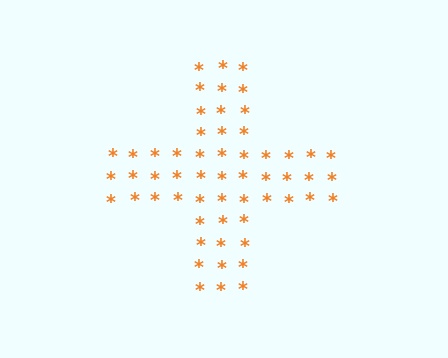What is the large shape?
The large shape is a cross.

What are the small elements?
The small elements are asterisks.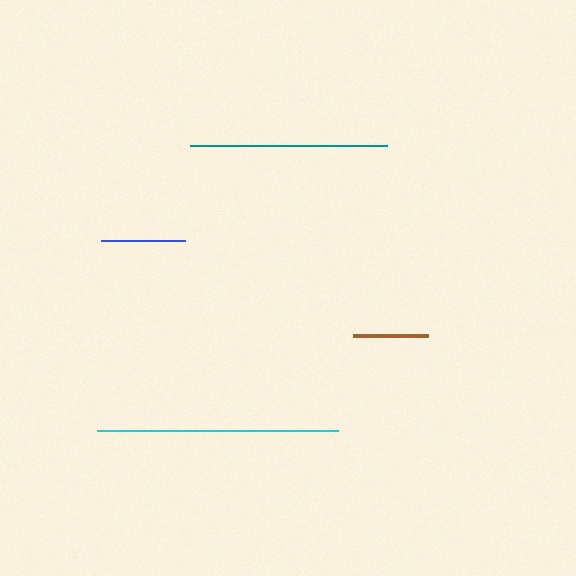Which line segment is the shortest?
The brown line is the shortest at approximately 76 pixels.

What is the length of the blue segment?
The blue segment is approximately 83 pixels long.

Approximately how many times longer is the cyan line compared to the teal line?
The cyan line is approximately 1.2 times the length of the teal line.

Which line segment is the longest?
The cyan line is the longest at approximately 241 pixels.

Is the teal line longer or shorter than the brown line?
The teal line is longer than the brown line.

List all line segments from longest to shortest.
From longest to shortest: cyan, teal, blue, brown.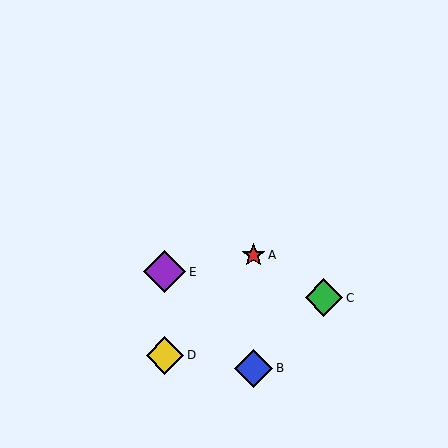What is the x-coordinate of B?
Object B is at x≈253.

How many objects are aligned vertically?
2 objects (A, B) are aligned vertically.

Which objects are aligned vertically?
Objects A, B are aligned vertically.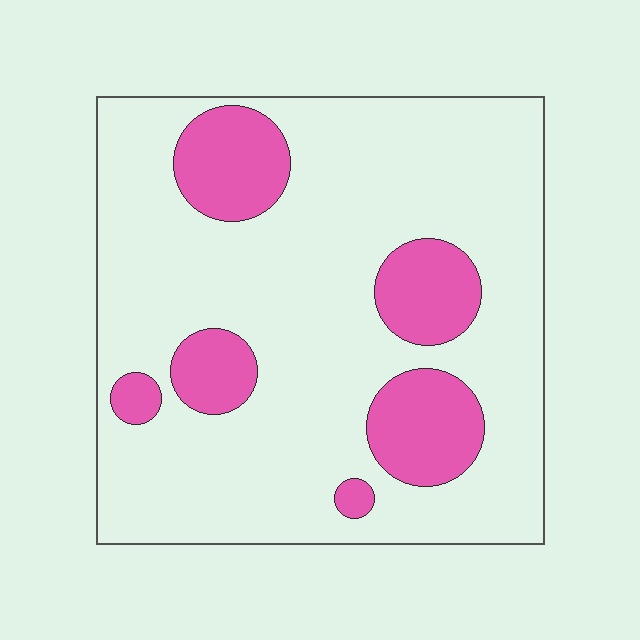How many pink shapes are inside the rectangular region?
6.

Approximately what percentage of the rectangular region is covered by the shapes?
Approximately 20%.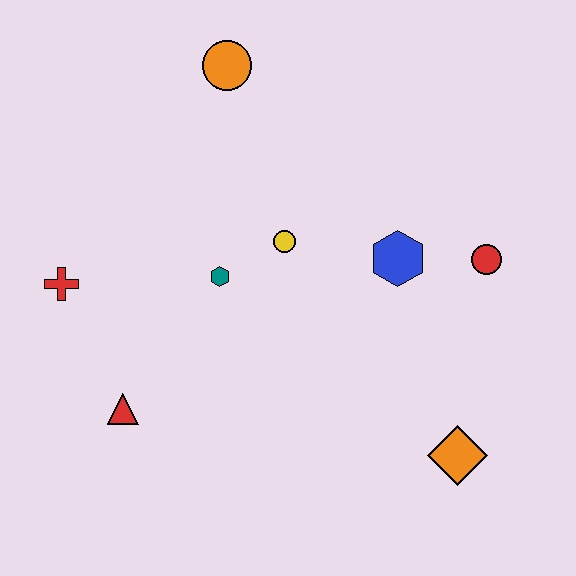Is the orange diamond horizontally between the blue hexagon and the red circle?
Yes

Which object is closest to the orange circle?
The yellow circle is closest to the orange circle.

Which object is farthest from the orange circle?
The orange diamond is farthest from the orange circle.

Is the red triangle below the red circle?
Yes